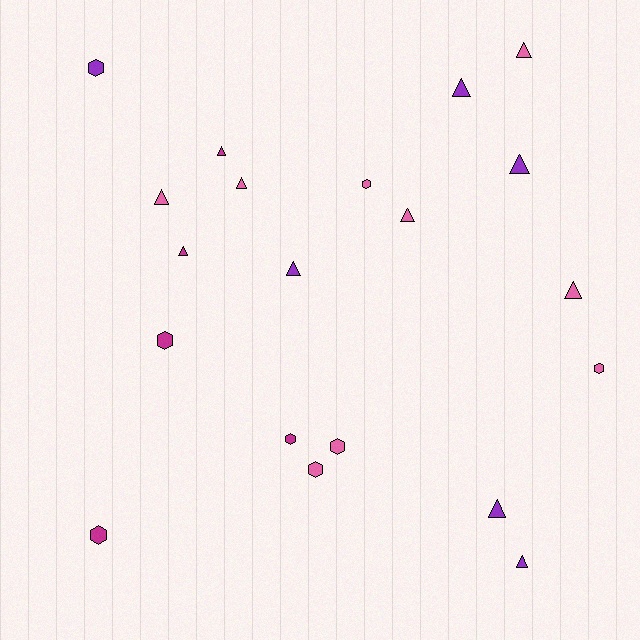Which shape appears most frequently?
Triangle, with 12 objects.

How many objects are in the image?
There are 20 objects.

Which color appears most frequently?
Pink, with 9 objects.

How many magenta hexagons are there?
There are 3 magenta hexagons.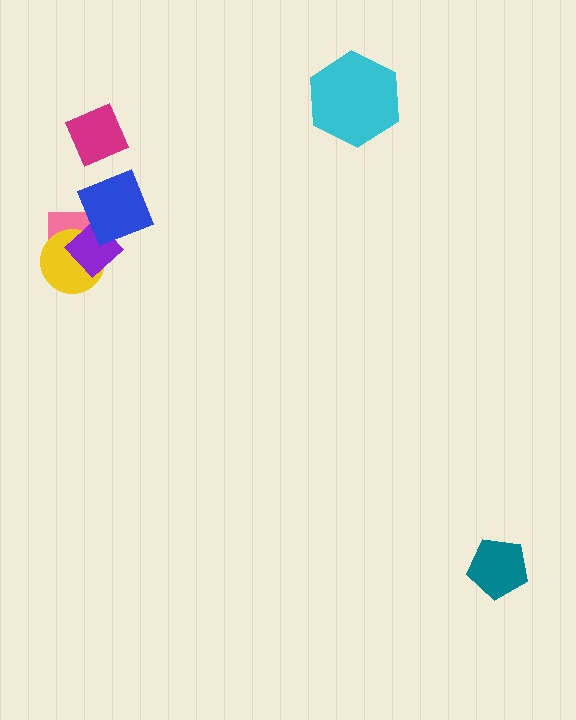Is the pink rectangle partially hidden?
Yes, it is partially covered by another shape.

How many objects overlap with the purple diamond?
3 objects overlap with the purple diamond.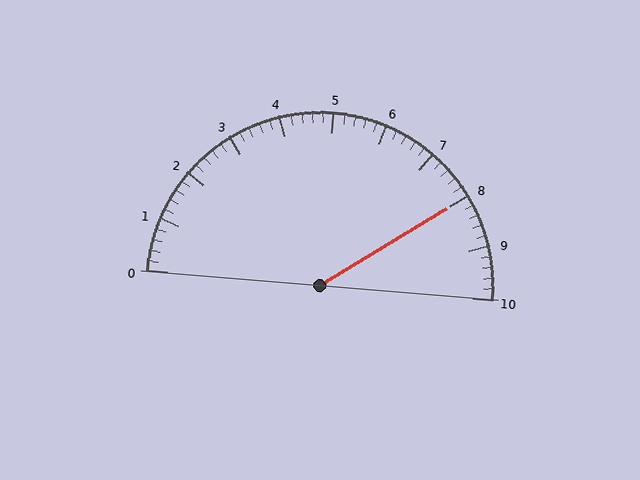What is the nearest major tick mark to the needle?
The nearest major tick mark is 8.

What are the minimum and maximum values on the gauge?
The gauge ranges from 0 to 10.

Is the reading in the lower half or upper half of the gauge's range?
The reading is in the upper half of the range (0 to 10).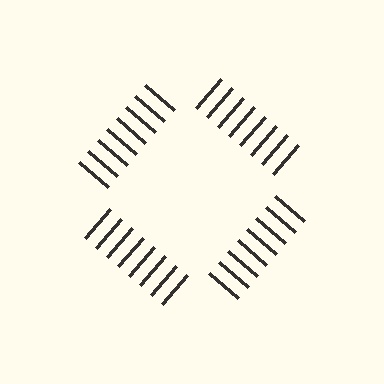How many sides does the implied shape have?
4 sides — the line-ends trace a square.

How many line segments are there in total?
32 — 8 along each of the 4 edges.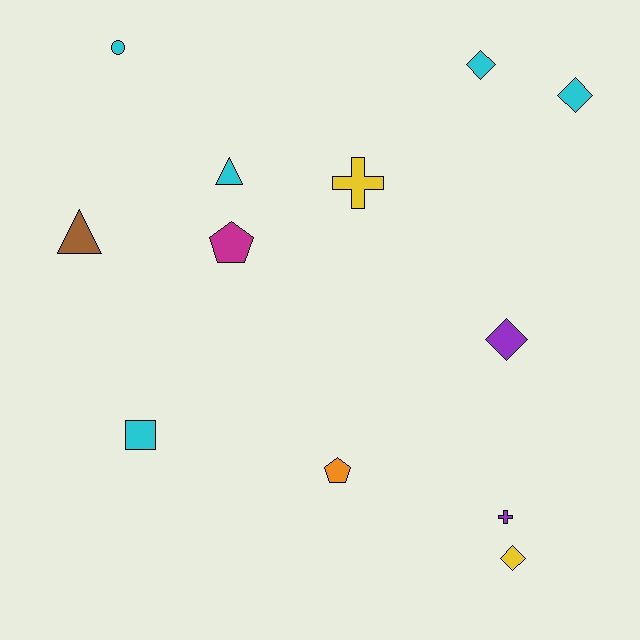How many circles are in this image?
There is 1 circle.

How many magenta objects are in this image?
There is 1 magenta object.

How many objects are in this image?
There are 12 objects.